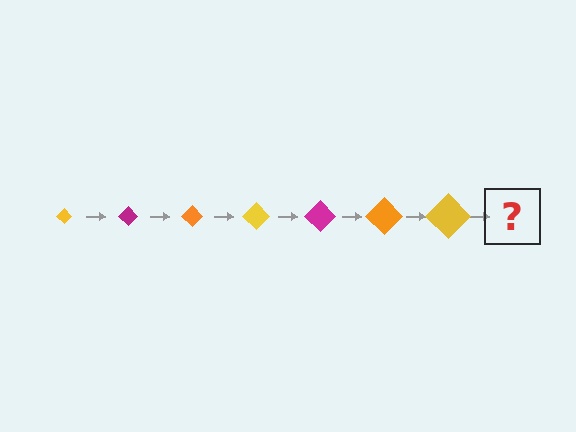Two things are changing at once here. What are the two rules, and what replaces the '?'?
The two rules are that the diamond grows larger each step and the color cycles through yellow, magenta, and orange. The '?' should be a magenta diamond, larger than the previous one.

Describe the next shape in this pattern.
It should be a magenta diamond, larger than the previous one.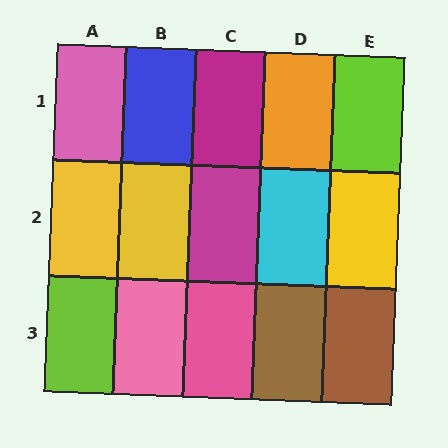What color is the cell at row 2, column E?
Yellow.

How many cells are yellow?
3 cells are yellow.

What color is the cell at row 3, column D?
Brown.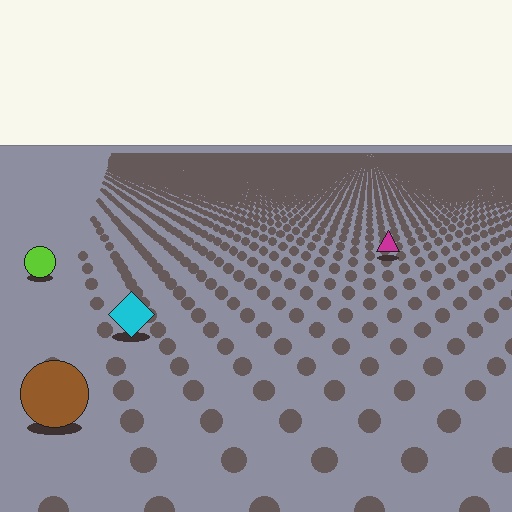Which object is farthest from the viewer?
The magenta triangle is farthest from the viewer. It appears smaller and the ground texture around it is denser.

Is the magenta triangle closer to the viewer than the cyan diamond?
No. The cyan diamond is closer — you can tell from the texture gradient: the ground texture is coarser near it.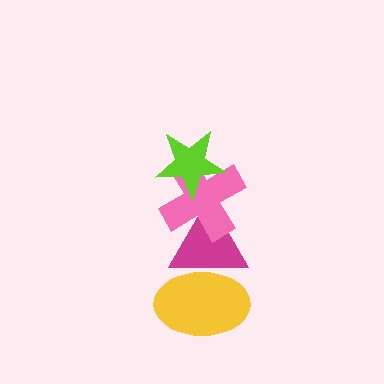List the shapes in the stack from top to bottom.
From top to bottom: the lime star, the pink cross, the magenta triangle, the yellow ellipse.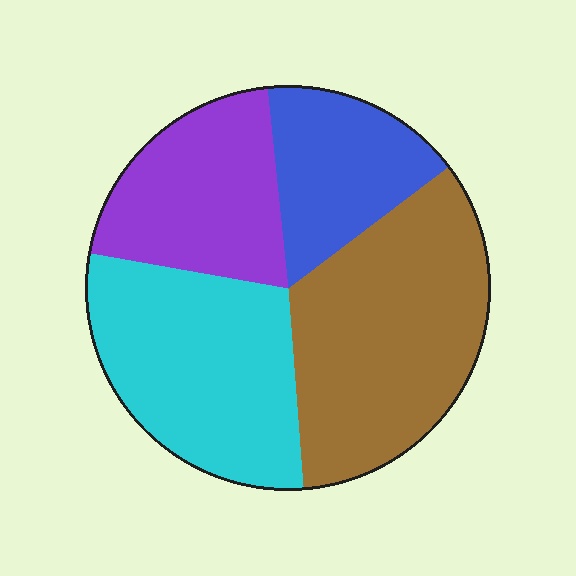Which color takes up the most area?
Brown, at roughly 35%.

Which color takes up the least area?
Blue, at roughly 15%.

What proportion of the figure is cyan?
Cyan takes up between a sixth and a third of the figure.